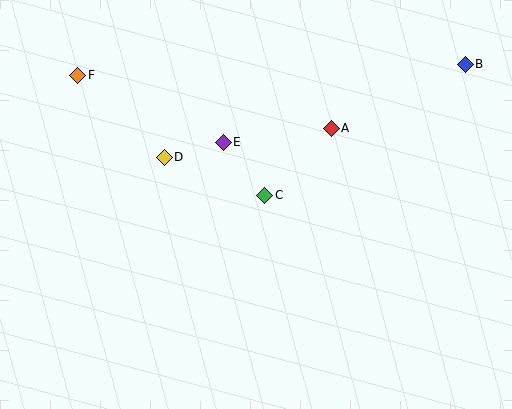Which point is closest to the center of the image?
Point C at (265, 195) is closest to the center.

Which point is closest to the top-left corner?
Point F is closest to the top-left corner.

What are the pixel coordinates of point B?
Point B is at (465, 64).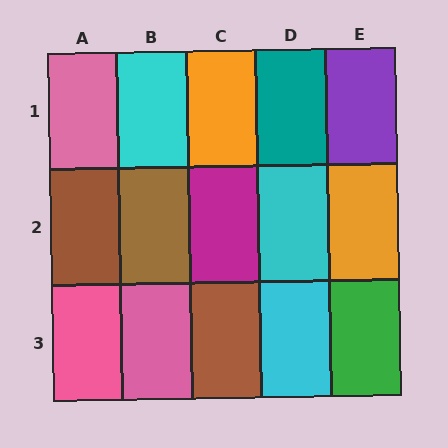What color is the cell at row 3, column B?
Pink.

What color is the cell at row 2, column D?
Cyan.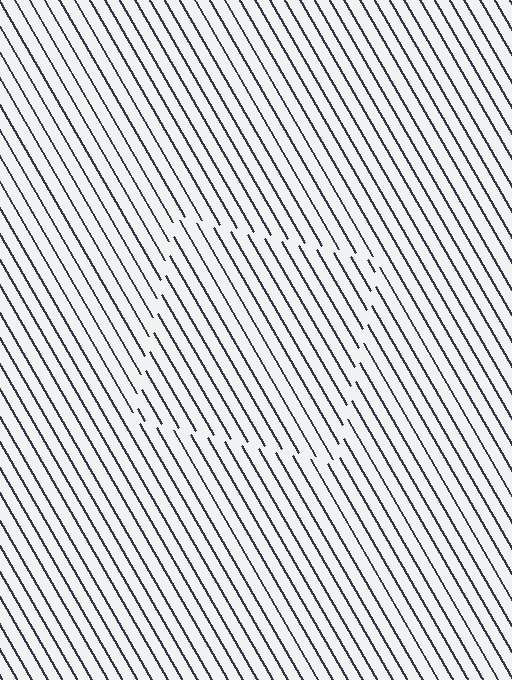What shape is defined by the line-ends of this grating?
An illusory square. The interior of the shape contains the same grating, shifted by half a period — the contour is defined by the phase discontinuity where line-ends from the inner and outer gratings abut.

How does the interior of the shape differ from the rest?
The interior of the shape contains the same grating, shifted by half a period — the contour is defined by the phase discontinuity where line-ends from the inner and outer gratings abut.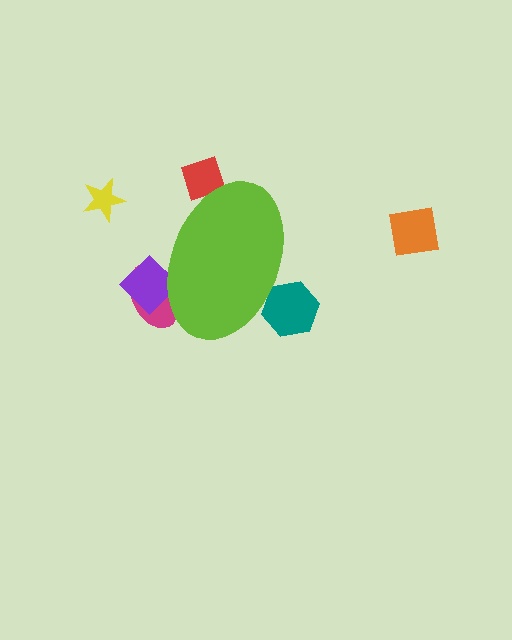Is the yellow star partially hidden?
No, the yellow star is fully visible.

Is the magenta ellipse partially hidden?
Yes, the magenta ellipse is partially hidden behind the lime ellipse.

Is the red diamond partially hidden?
Yes, the red diamond is partially hidden behind the lime ellipse.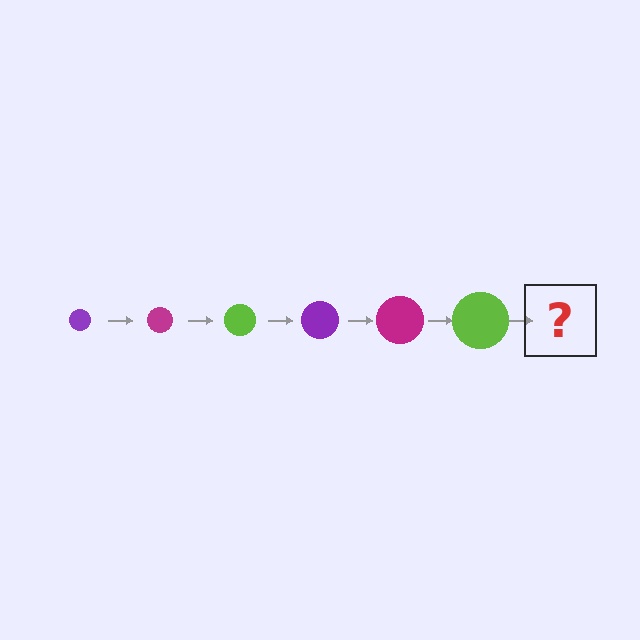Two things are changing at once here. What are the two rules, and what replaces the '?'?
The two rules are that the circle grows larger each step and the color cycles through purple, magenta, and lime. The '?' should be a purple circle, larger than the previous one.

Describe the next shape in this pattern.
It should be a purple circle, larger than the previous one.